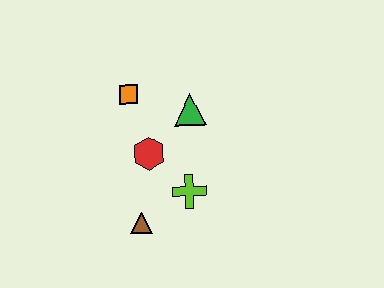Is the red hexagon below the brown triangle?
No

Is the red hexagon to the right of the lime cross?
No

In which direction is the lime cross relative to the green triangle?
The lime cross is below the green triangle.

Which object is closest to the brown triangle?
The lime cross is closest to the brown triangle.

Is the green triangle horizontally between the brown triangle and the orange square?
No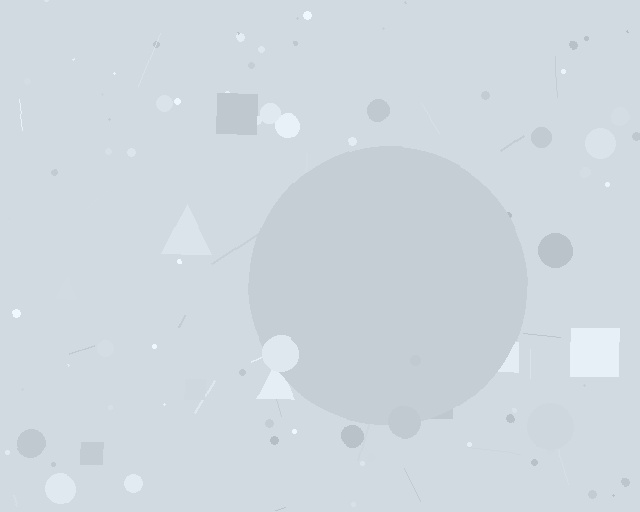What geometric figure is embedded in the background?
A circle is embedded in the background.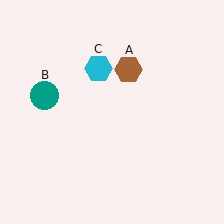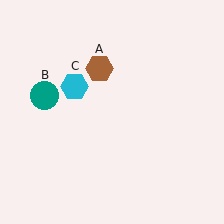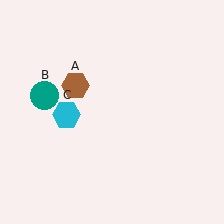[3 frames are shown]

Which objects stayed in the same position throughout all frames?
Teal circle (object B) remained stationary.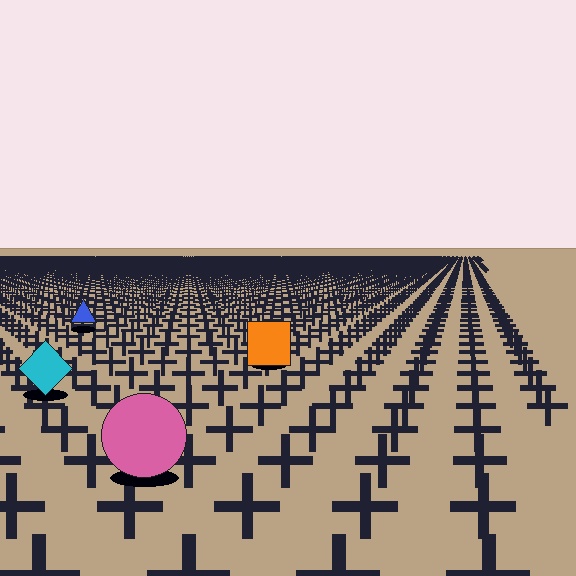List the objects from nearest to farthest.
From nearest to farthest: the pink circle, the cyan diamond, the orange square, the blue triangle.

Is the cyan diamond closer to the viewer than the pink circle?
No. The pink circle is closer — you can tell from the texture gradient: the ground texture is coarser near it.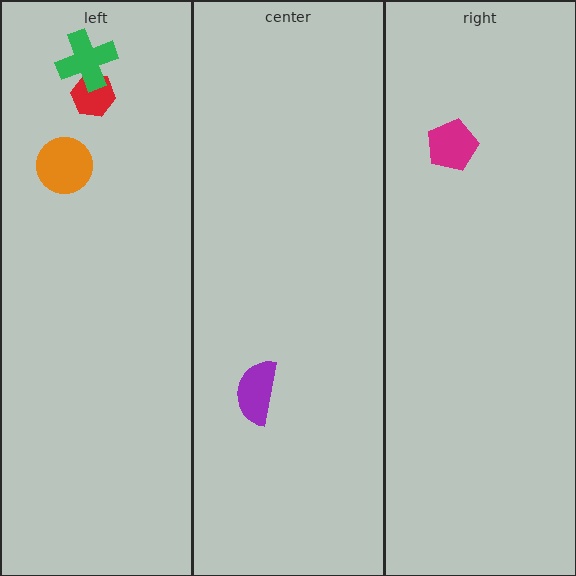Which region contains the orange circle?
The left region.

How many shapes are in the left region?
3.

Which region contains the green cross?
The left region.